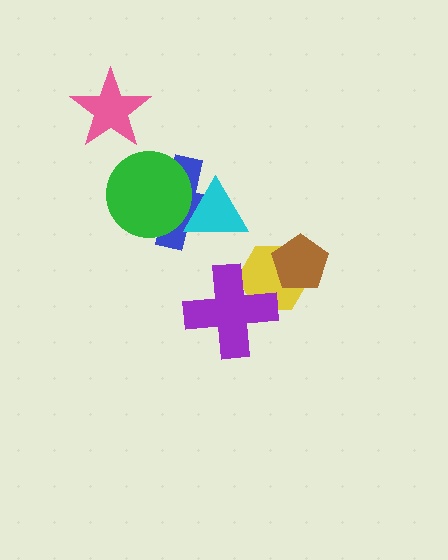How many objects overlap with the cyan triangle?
2 objects overlap with the cyan triangle.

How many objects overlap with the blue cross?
2 objects overlap with the blue cross.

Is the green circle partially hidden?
Yes, it is partially covered by another shape.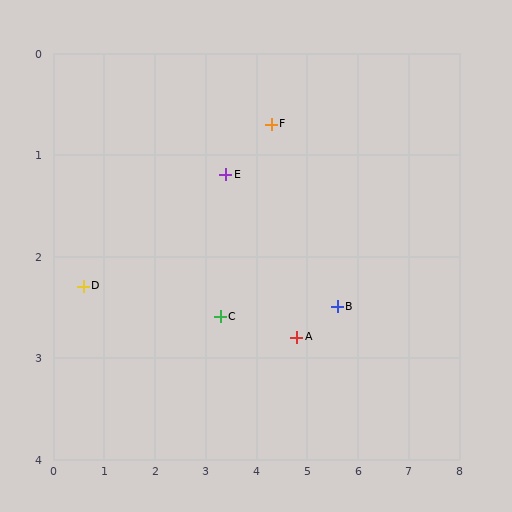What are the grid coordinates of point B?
Point B is at approximately (5.6, 2.5).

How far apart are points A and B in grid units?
Points A and B are about 0.9 grid units apart.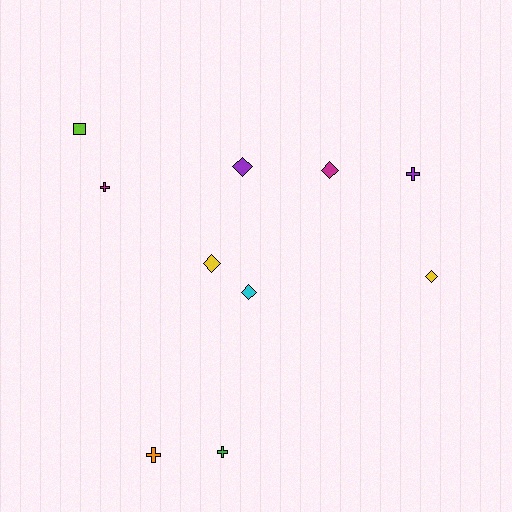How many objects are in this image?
There are 10 objects.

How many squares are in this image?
There is 1 square.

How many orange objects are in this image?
There is 1 orange object.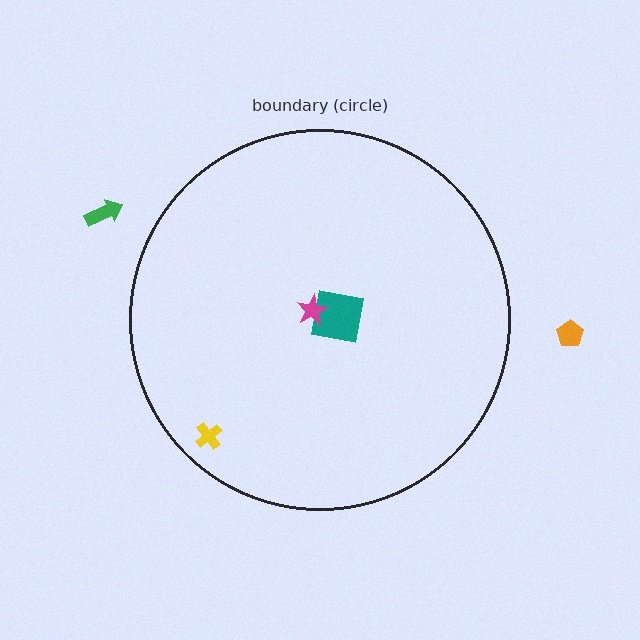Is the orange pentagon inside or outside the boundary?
Outside.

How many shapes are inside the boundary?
3 inside, 2 outside.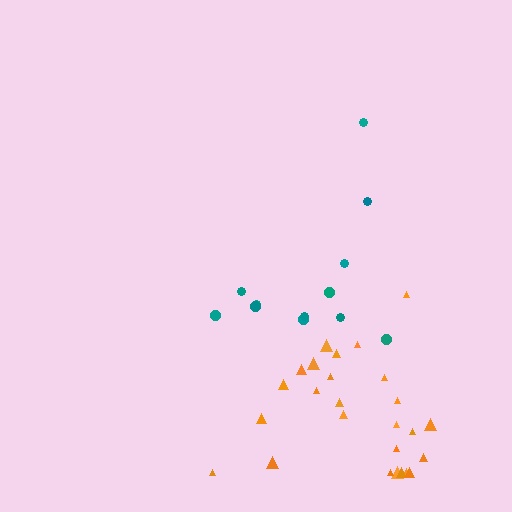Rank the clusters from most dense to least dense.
orange, teal.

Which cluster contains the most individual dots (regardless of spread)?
Orange (26).